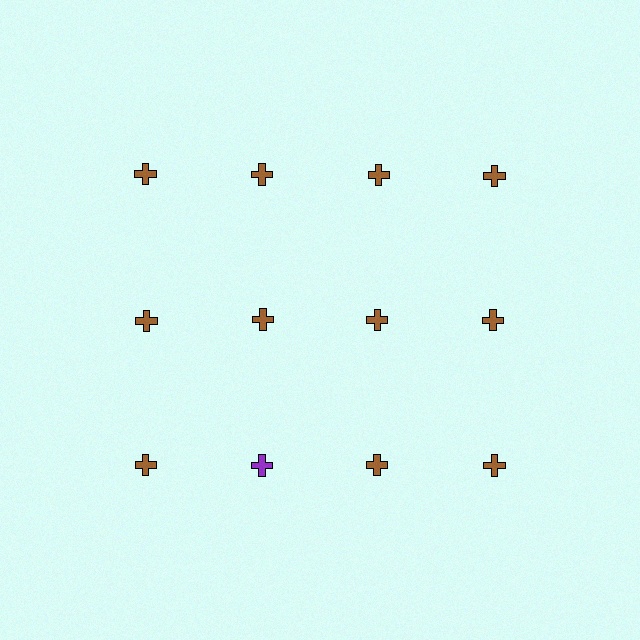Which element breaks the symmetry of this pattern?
The purple cross in the third row, second from left column breaks the symmetry. All other shapes are brown crosses.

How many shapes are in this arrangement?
There are 12 shapes arranged in a grid pattern.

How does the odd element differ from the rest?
It has a different color: purple instead of brown.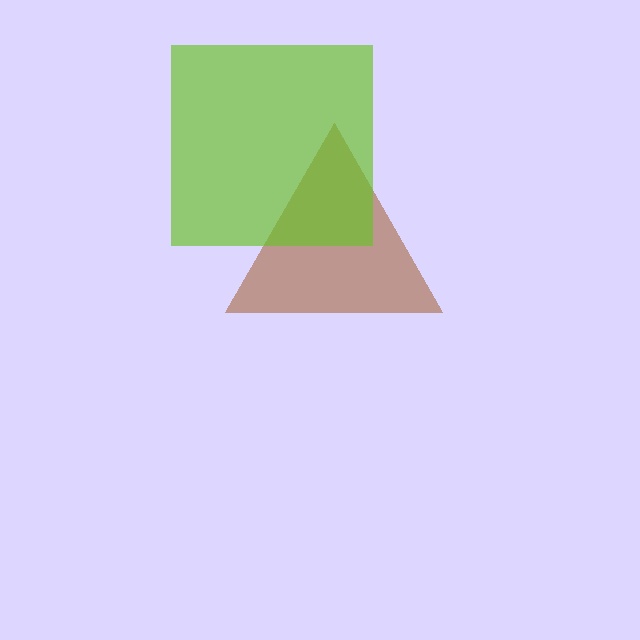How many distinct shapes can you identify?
There are 2 distinct shapes: a brown triangle, a lime square.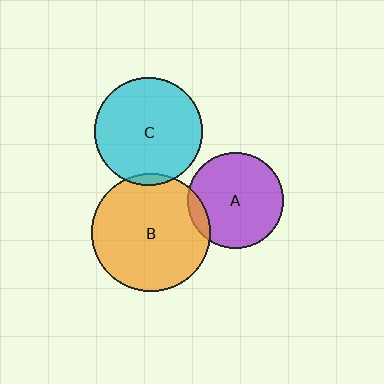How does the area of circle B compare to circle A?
Approximately 1.5 times.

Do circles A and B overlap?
Yes.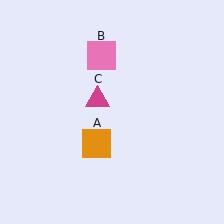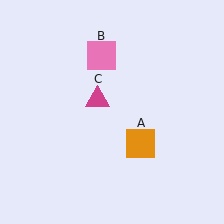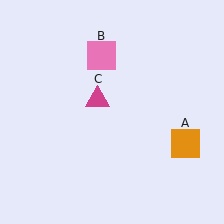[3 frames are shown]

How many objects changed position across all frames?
1 object changed position: orange square (object A).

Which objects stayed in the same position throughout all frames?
Pink square (object B) and magenta triangle (object C) remained stationary.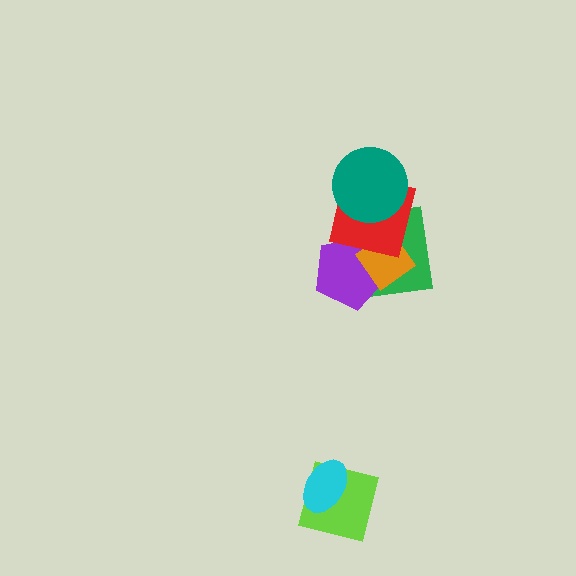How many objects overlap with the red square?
4 objects overlap with the red square.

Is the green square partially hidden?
Yes, it is partially covered by another shape.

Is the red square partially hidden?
Yes, it is partially covered by another shape.